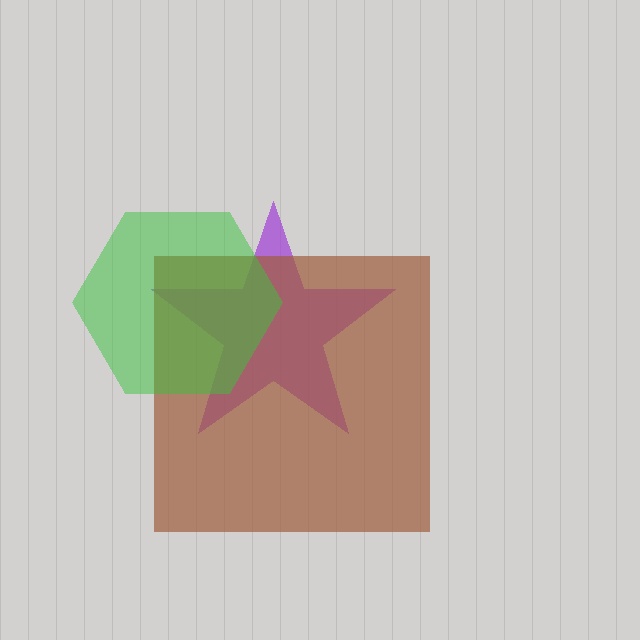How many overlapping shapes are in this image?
There are 3 overlapping shapes in the image.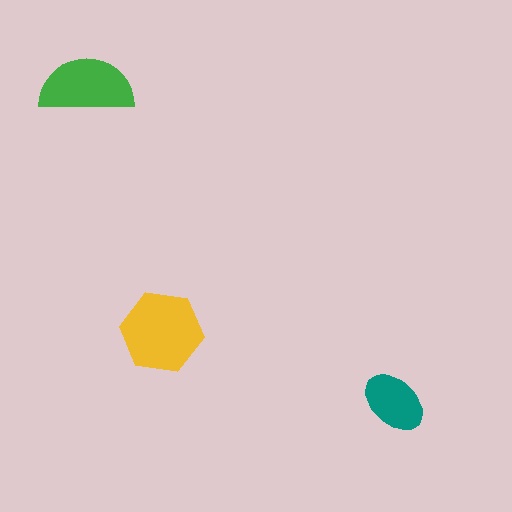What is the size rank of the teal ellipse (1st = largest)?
3rd.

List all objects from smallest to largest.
The teal ellipse, the green semicircle, the yellow hexagon.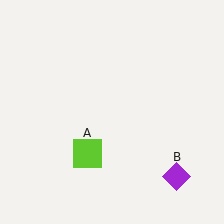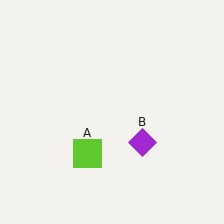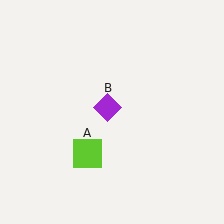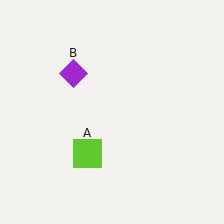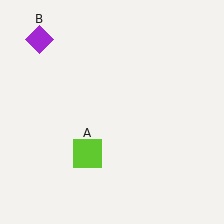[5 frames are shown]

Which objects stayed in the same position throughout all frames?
Lime square (object A) remained stationary.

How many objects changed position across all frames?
1 object changed position: purple diamond (object B).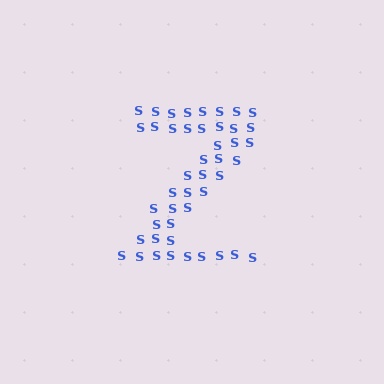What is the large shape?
The large shape is the letter Z.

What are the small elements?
The small elements are letter S's.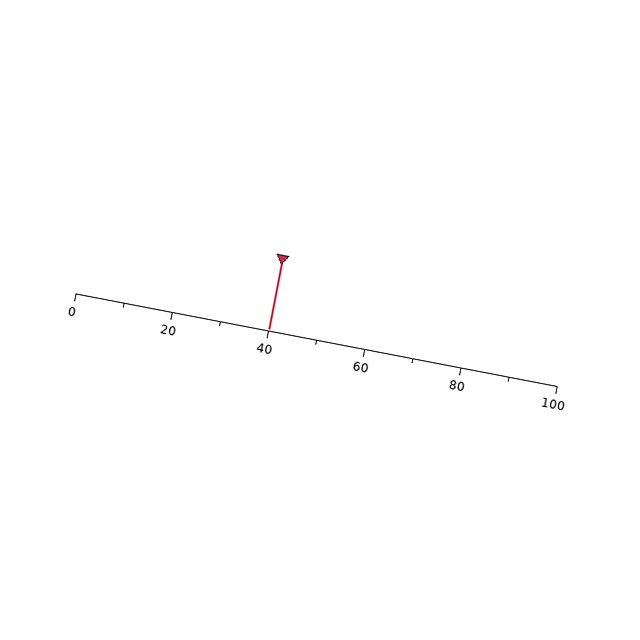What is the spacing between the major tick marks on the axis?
The major ticks are spaced 20 apart.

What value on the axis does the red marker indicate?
The marker indicates approximately 40.